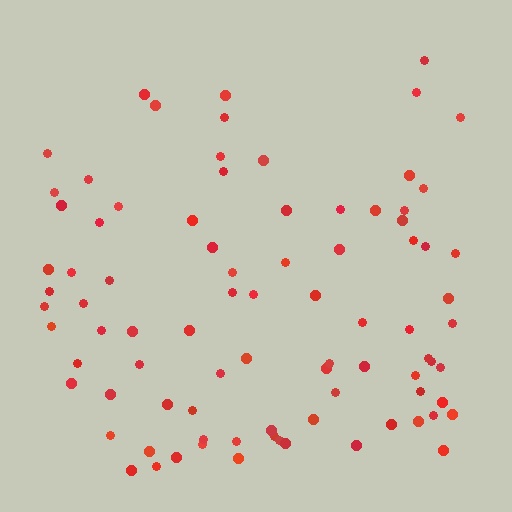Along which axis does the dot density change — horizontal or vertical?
Vertical.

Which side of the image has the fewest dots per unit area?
The top.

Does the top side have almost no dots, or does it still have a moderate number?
Still a moderate number, just noticeably fewer than the bottom.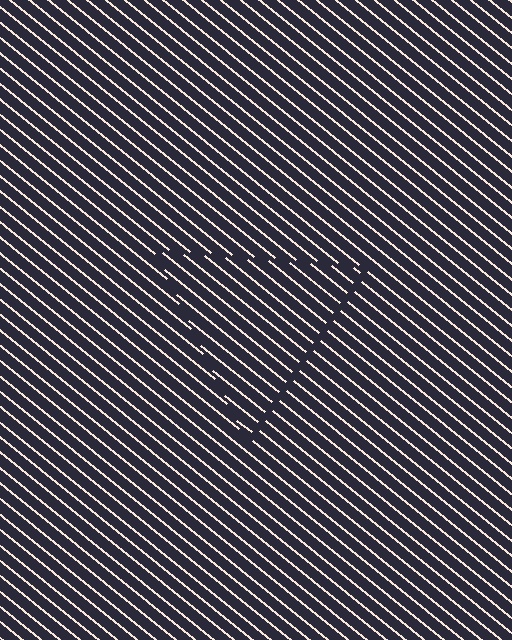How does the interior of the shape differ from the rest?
The interior of the shape contains the same grating, shifted by half a period — the contour is defined by the phase discontinuity where line-ends from the inner and outer gratings abut.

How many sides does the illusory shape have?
3 sides — the line-ends trace a triangle.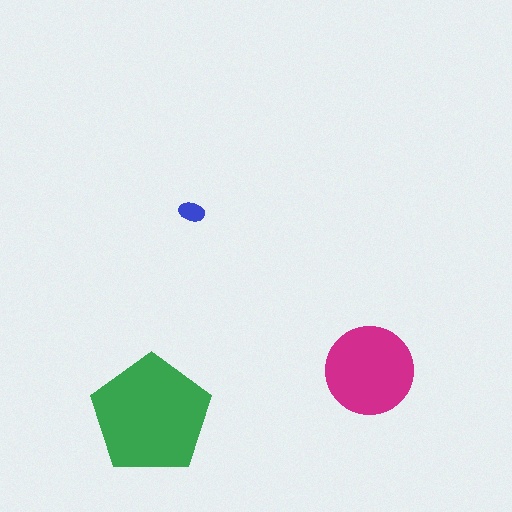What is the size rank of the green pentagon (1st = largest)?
1st.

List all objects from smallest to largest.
The blue ellipse, the magenta circle, the green pentagon.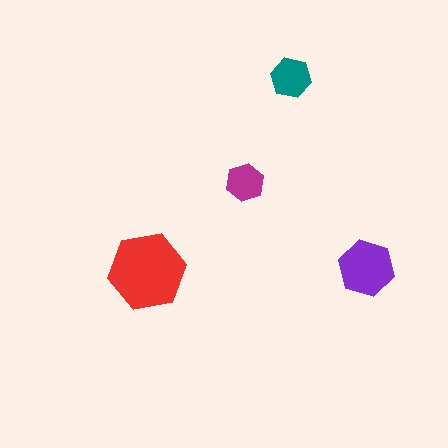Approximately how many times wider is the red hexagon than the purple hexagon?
About 1.5 times wider.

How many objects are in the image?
There are 4 objects in the image.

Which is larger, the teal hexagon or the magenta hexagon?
The teal one.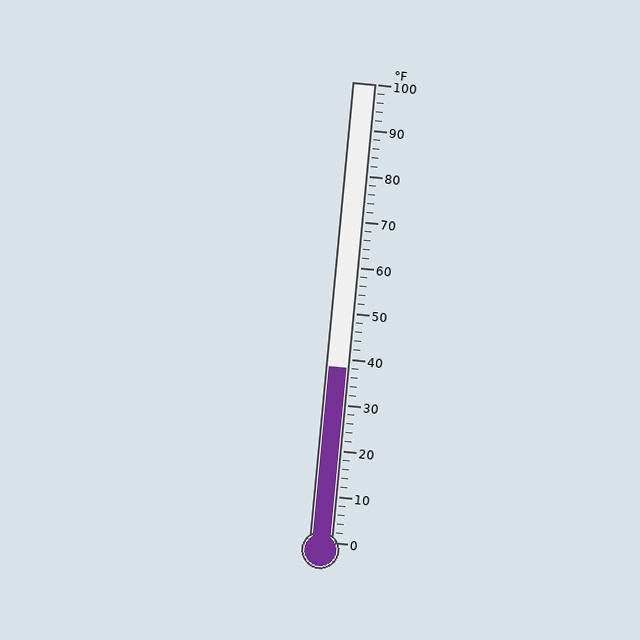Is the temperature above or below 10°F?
The temperature is above 10°F.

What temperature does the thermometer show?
The thermometer shows approximately 38°F.